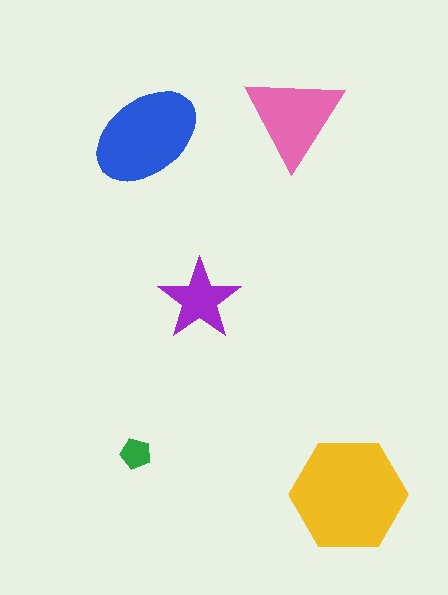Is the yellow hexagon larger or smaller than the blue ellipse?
Larger.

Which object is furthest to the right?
The yellow hexagon is rightmost.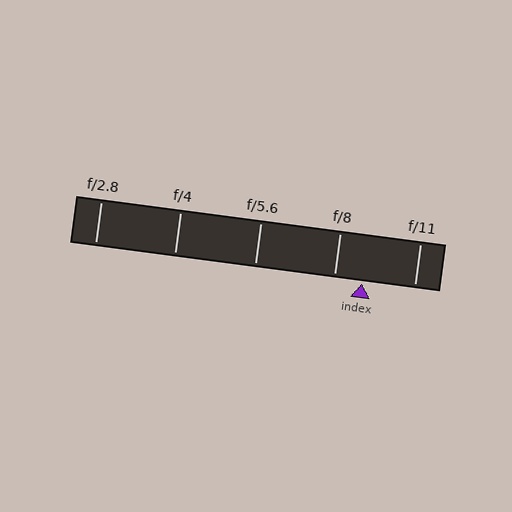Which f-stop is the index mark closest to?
The index mark is closest to f/8.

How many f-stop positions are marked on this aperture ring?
There are 5 f-stop positions marked.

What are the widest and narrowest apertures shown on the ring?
The widest aperture shown is f/2.8 and the narrowest is f/11.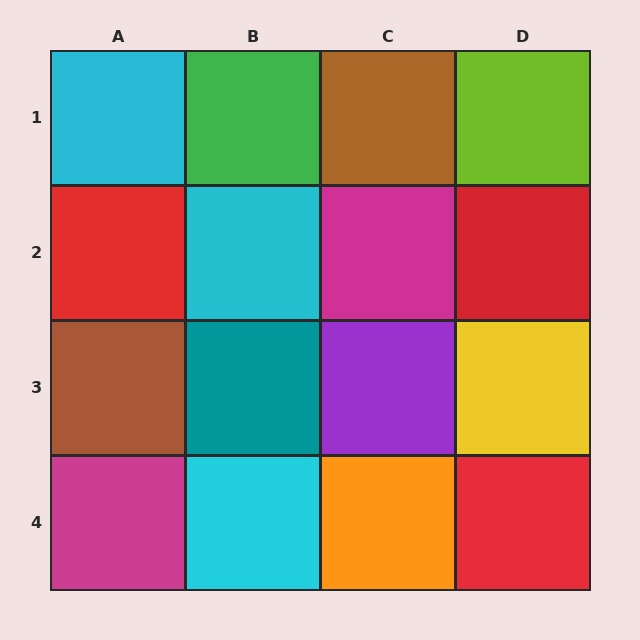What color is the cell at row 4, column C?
Orange.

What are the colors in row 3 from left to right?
Brown, teal, purple, yellow.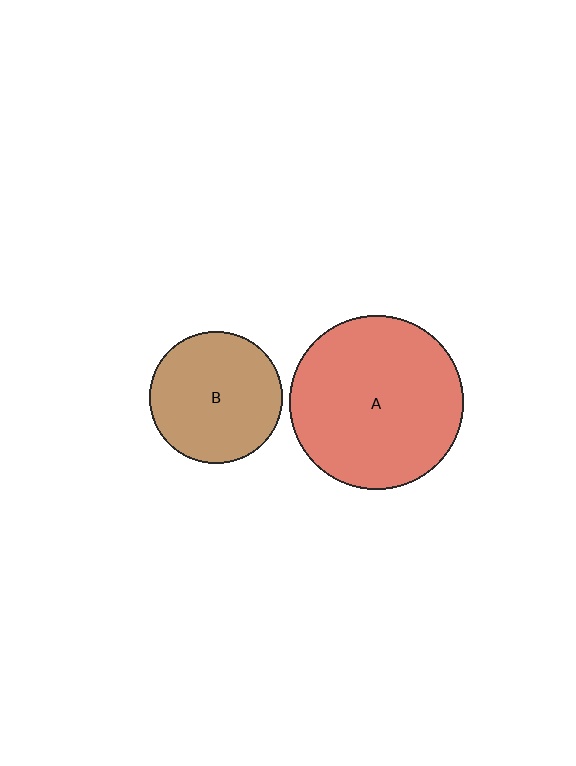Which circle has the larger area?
Circle A (red).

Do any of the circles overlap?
No, none of the circles overlap.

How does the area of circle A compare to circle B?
Approximately 1.7 times.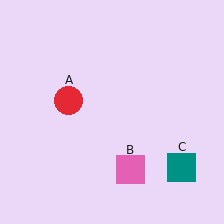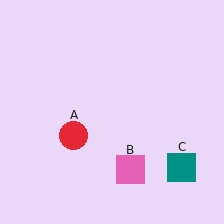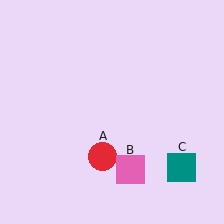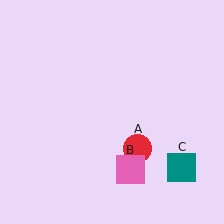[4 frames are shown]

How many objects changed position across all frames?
1 object changed position: red circle (object A).